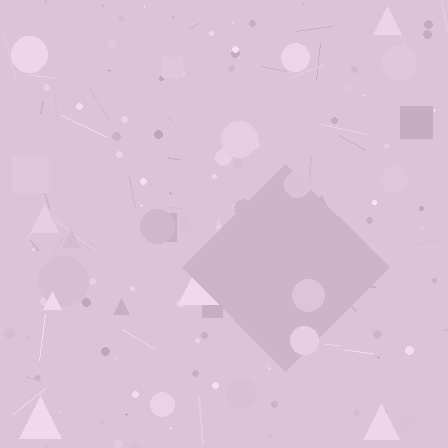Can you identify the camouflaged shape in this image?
The camouflaged shape is a diamond.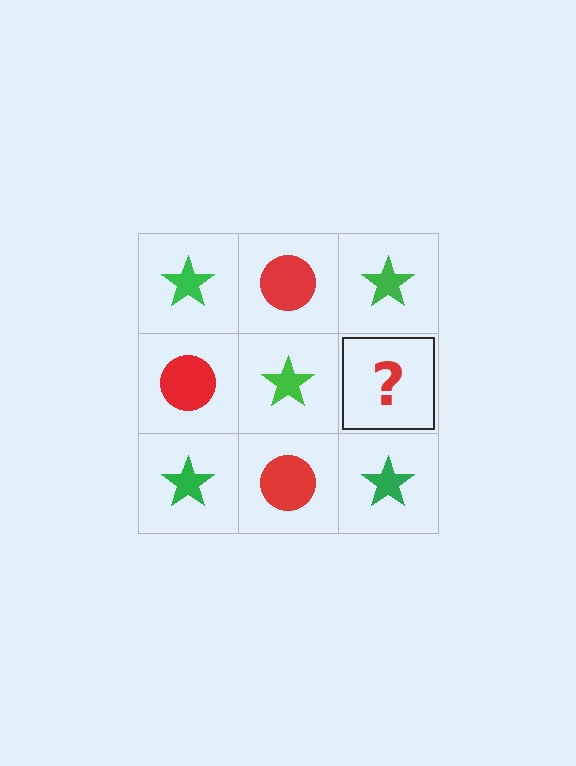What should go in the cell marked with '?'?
The missing cell should contain a red circle.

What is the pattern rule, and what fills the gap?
The rule is that it alternates green star and red circle in a checkerboard pattern. The gap should be filled with a red circle.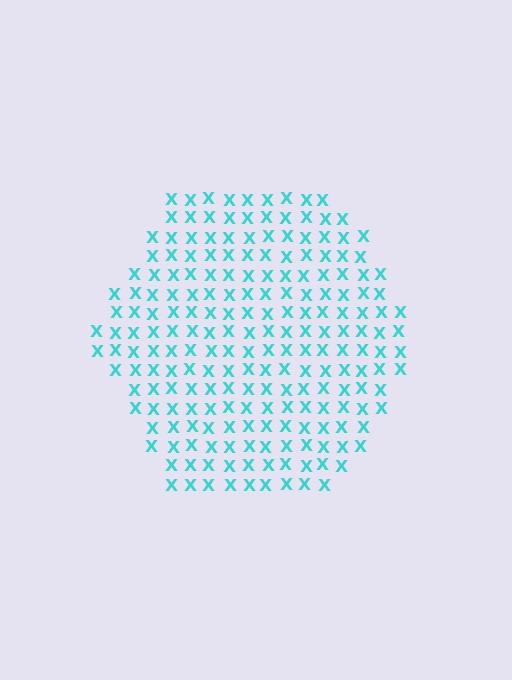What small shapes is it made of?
It is made of small letter X's.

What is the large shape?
The large shape is a hexagon.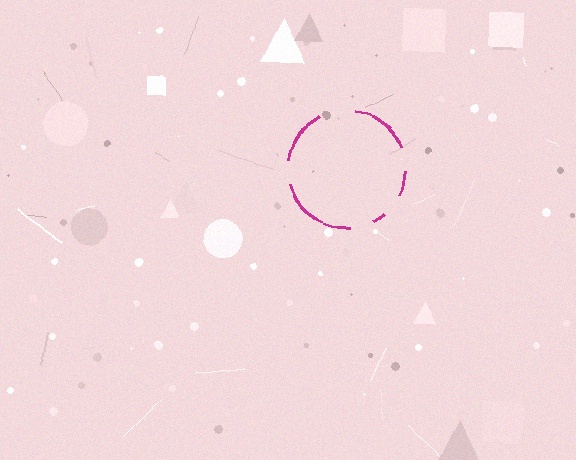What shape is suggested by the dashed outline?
The dashed outline suggests a circle.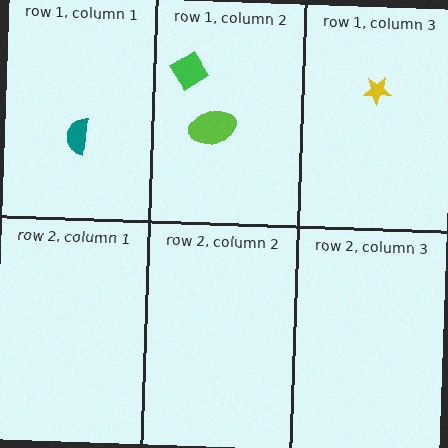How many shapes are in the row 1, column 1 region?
1.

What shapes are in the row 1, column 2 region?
The lime ellipse, the green diamond.